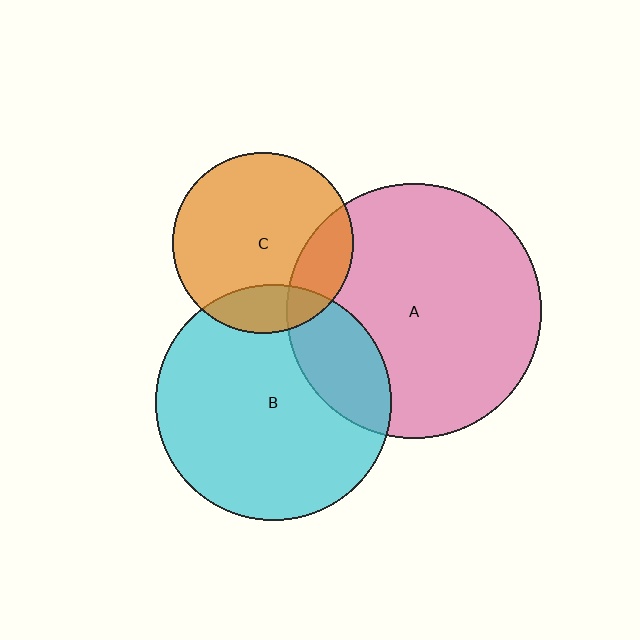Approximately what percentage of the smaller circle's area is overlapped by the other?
Approximately 20%.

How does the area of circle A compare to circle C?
Approximately 2.0 times.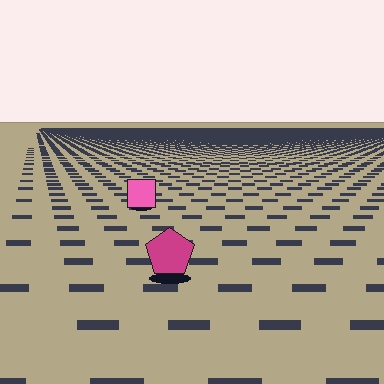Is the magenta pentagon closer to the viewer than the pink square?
Yes. The magenta pentagon is closer — you can tell from the texture gradient: the ground texture is coarser near it.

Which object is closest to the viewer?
The magenta pentagon is closest. The texture marks near it are larger and more spread out.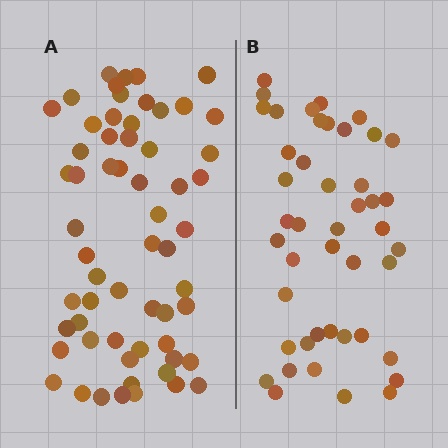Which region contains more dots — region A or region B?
Region A (the left region) has more dots.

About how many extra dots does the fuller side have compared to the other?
Region A has approximately 15 more dots than region B.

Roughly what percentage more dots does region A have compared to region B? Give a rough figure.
About 35% more.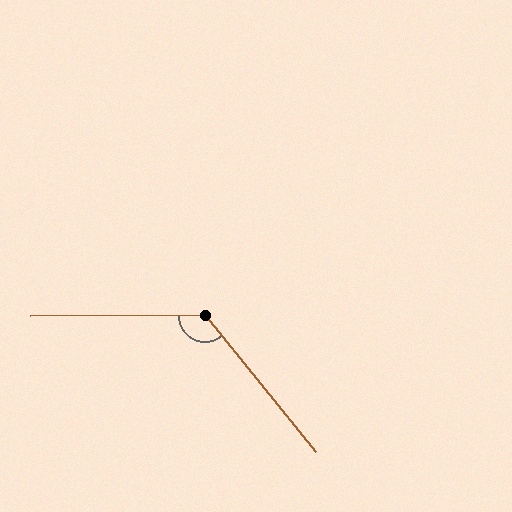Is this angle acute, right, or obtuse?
It is obtuse.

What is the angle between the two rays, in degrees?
Approximately 129 degrees.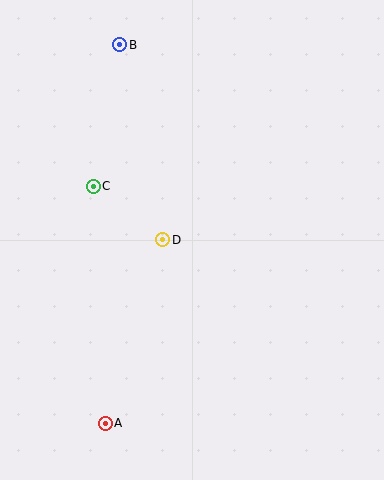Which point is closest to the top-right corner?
Point B is closest to the top-right corner.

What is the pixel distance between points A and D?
The distance between A and D is 193 pixels.